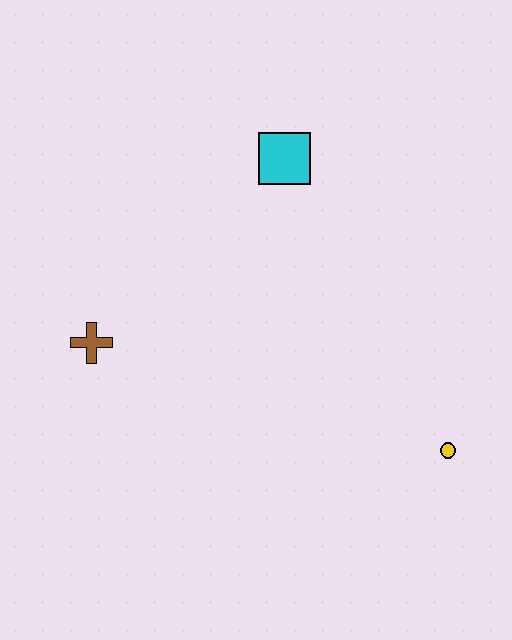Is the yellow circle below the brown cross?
Yes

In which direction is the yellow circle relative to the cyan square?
The yellow circle is below the cyan square.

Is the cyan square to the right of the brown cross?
Yes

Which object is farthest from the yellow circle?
The brown cross is farthest from the yellow circle.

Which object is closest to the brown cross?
The cyan square is closest to the brown cross.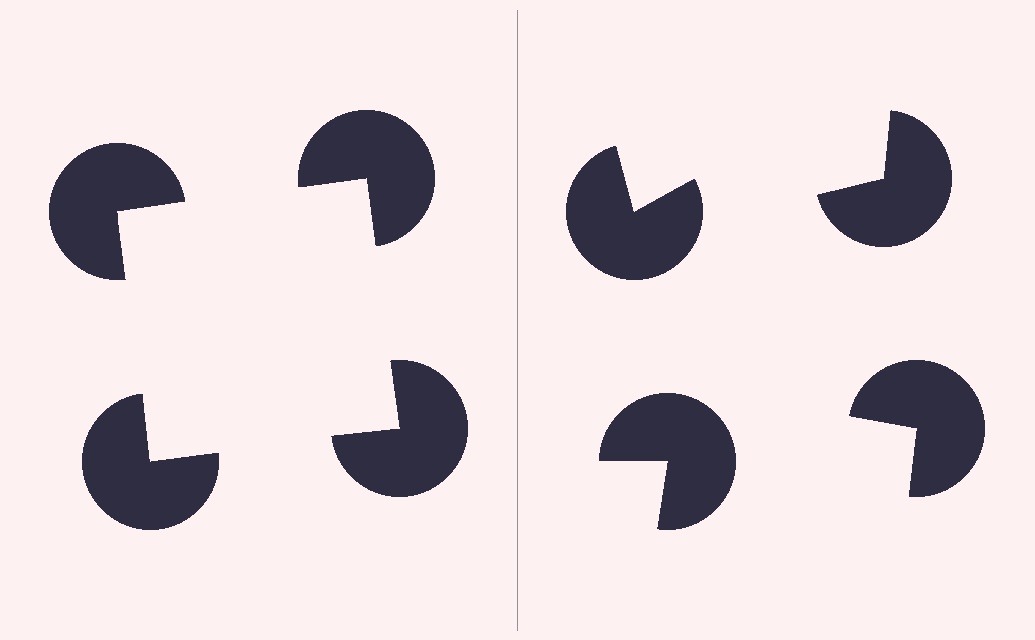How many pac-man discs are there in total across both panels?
8 — 4 on each side.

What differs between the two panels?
The pac-man discs are positioned identically on both sides; only the wedge orientations differ. On the left they align to a square; on the right they are misaligned.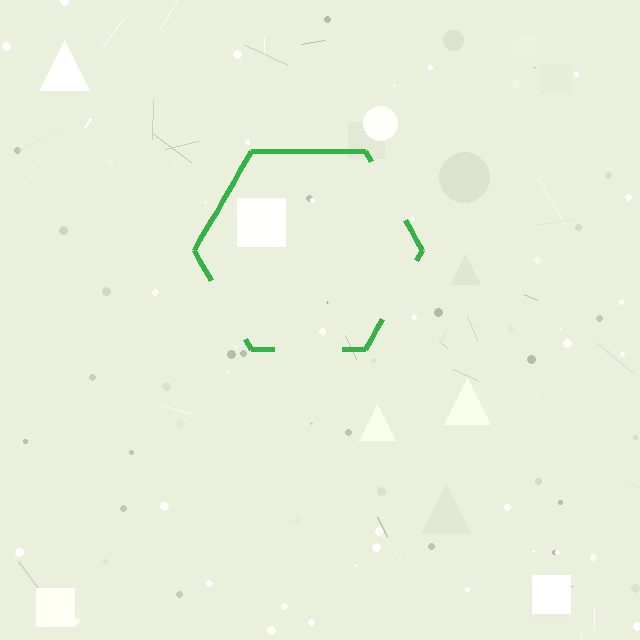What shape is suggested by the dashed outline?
The dashed outline suggests a hexagon.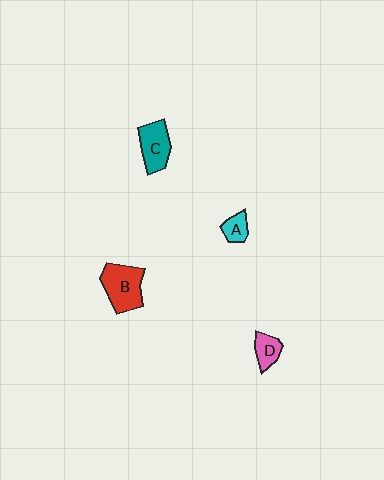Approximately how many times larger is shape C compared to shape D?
Approximately 1.7 times.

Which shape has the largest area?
Shape B (red).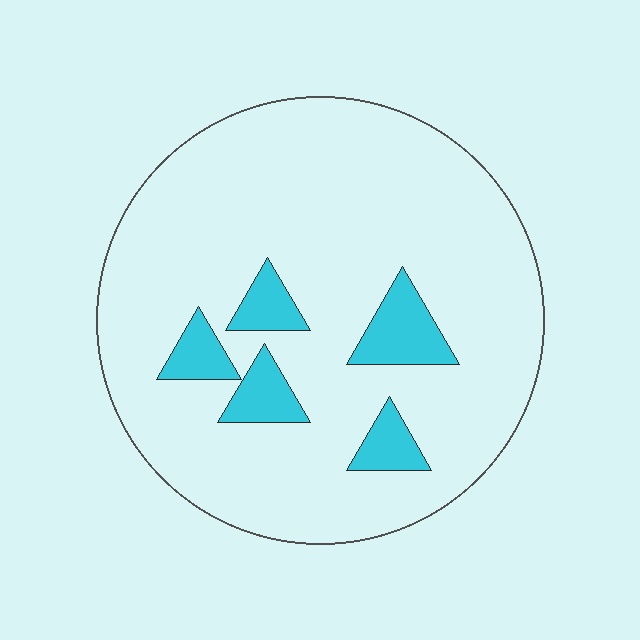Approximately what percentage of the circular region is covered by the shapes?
Approximately 10%.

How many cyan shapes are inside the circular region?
5.